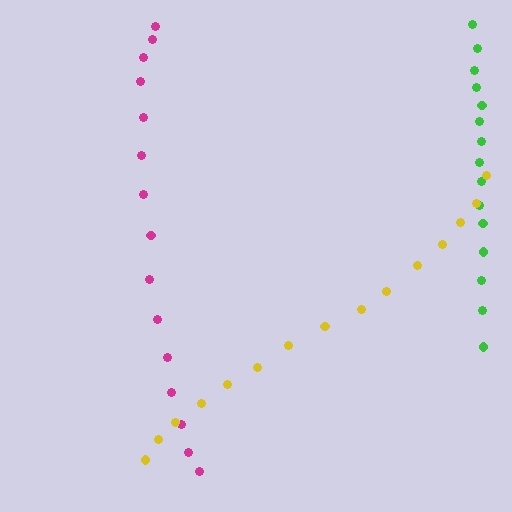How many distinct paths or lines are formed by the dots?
There are 3 distinct paths.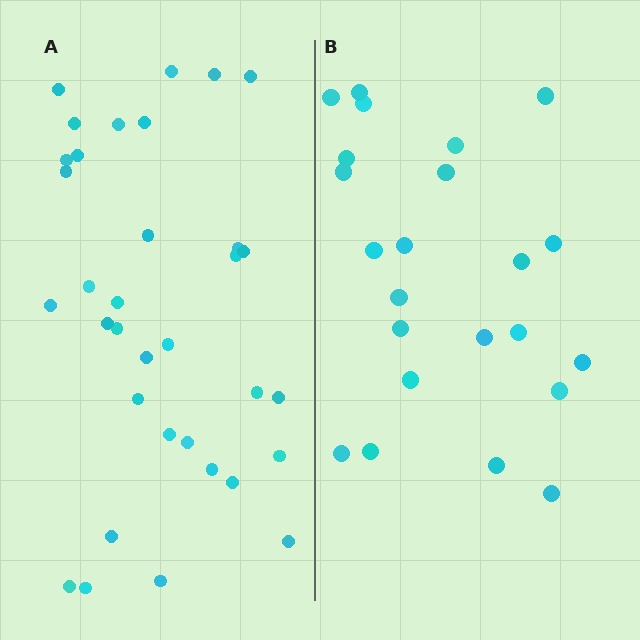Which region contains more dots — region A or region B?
Region A (the left region) has more dots.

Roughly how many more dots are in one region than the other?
Region A has roughly 12 or so more dots than region B.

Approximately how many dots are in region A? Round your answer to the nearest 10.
About 30 dots. (The exact count is 34, which rounds to 30.)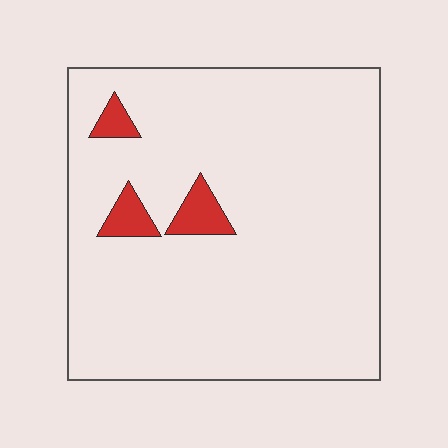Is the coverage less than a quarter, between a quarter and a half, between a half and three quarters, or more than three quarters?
Less than a quarter.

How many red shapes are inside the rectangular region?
3.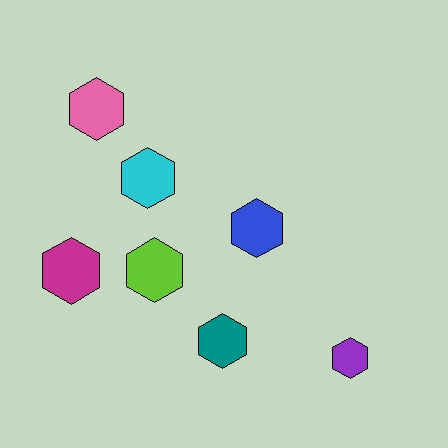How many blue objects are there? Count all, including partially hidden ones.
There is 1 blue object.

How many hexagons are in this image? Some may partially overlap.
There are 7 hexagons.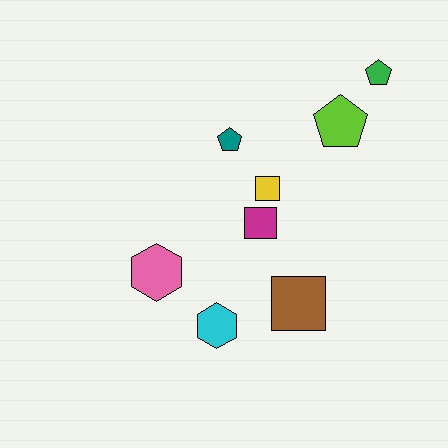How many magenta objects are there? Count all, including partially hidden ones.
There is 1 magenta object.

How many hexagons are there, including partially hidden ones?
There are 2 hexagons.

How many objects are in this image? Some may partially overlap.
There are 8 objects.